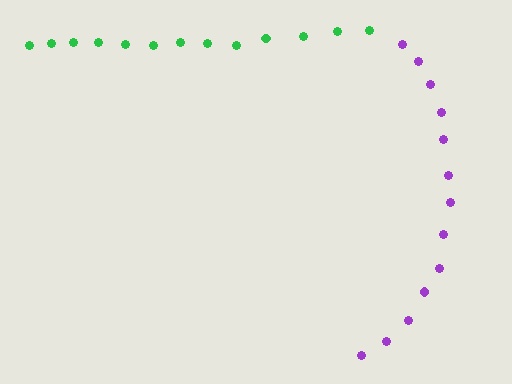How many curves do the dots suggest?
There are 2 distinct paths.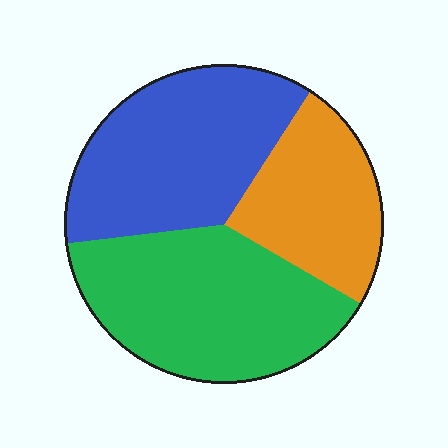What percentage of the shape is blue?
Blue covers about 35% of the shape.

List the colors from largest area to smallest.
From largest to smallest: green, blue, orange.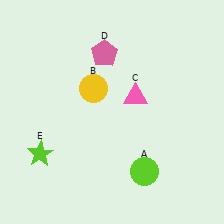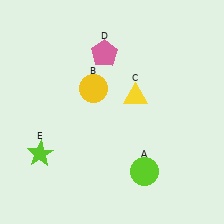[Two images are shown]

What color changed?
The triangle (C) changed from pink in Image 1 to yellow in Image 2.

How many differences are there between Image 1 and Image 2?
There is 1 difference between the two images.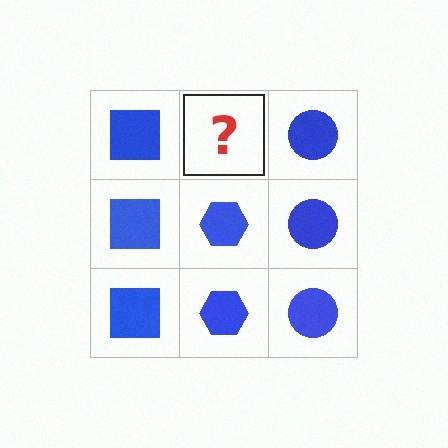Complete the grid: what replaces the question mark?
The question mark should be replaced with a blue hexagon.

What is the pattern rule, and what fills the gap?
The rule is that each column has a consistent shape. The gap should be filled with a blue hexagon.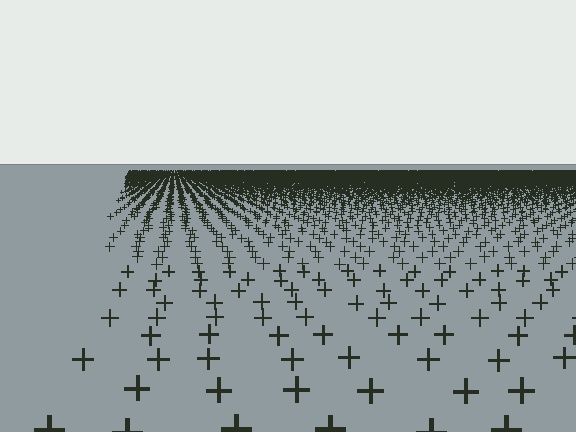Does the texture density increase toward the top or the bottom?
Density increases toward the top.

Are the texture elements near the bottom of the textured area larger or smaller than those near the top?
Larger. Near the bottom, elements are closer to the viewer and appear at a bigger on-screen size.